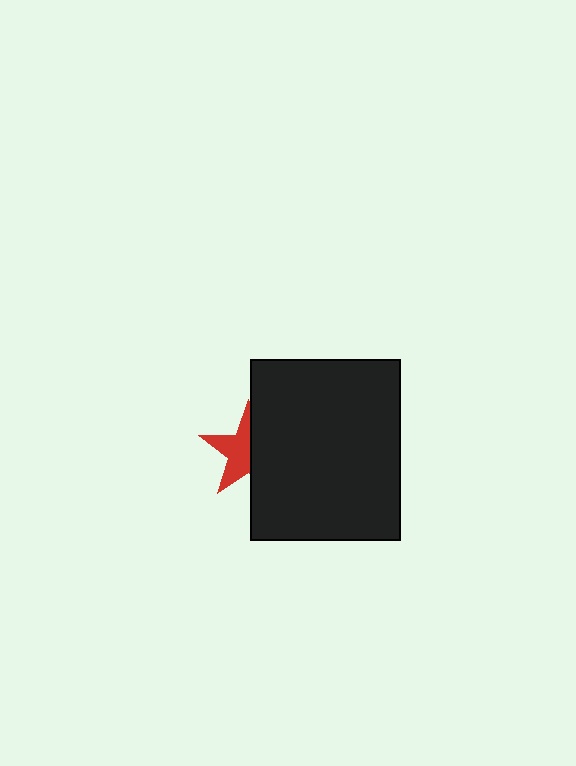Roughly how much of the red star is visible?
About half of it is visible (roughly 52%).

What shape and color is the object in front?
The object in front is a black rectangle.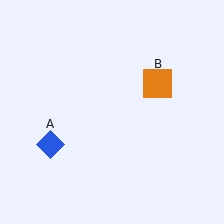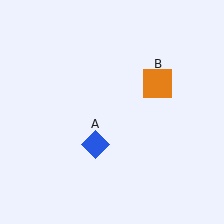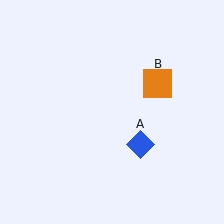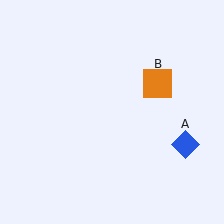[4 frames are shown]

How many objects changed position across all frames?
1 object changed position: blue diamond (object A).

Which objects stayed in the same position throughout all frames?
Orange square (object B) remained stationary.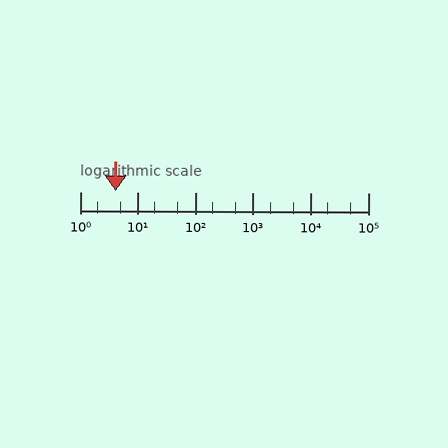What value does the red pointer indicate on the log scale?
The pointer indicates approximately 4.2.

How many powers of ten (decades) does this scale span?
The scale spans 5 decades, from 1 to 100000.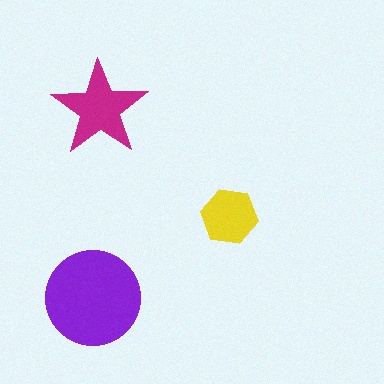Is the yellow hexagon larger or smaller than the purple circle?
Smaller.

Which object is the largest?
The purple circle.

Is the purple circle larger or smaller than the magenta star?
Larger.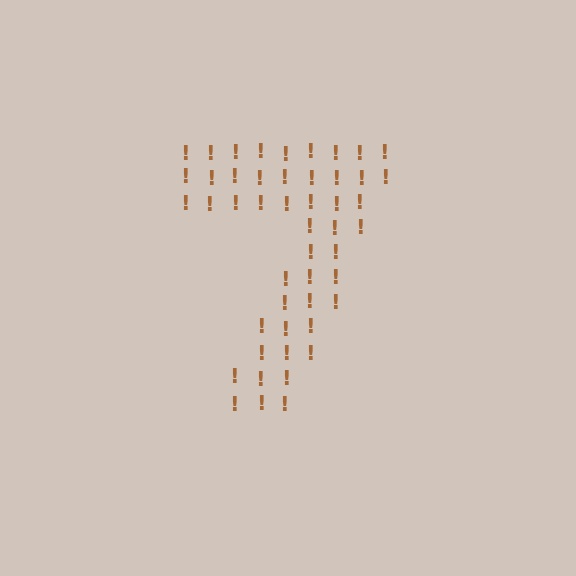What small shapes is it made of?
It is made of small exclamation marks.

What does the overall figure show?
The overall figure shows the digit 7.